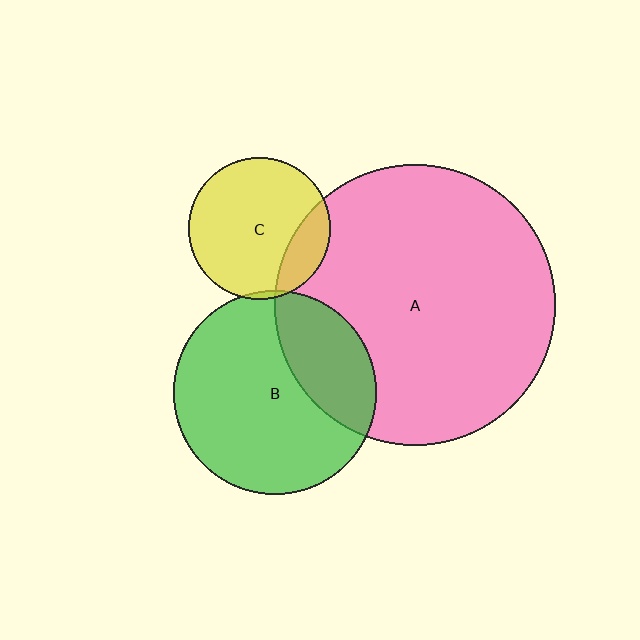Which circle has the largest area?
Circle A (pink).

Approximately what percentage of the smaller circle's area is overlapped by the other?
Approximately 30%.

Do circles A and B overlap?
Yes.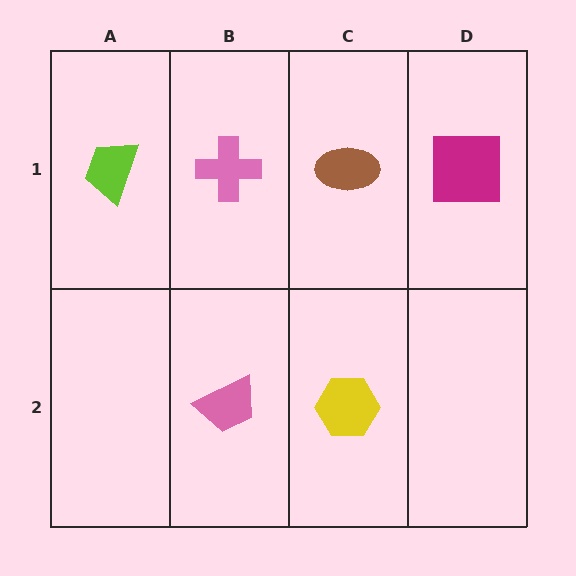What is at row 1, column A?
A lime trapezoid.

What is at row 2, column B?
A pink trapezoid.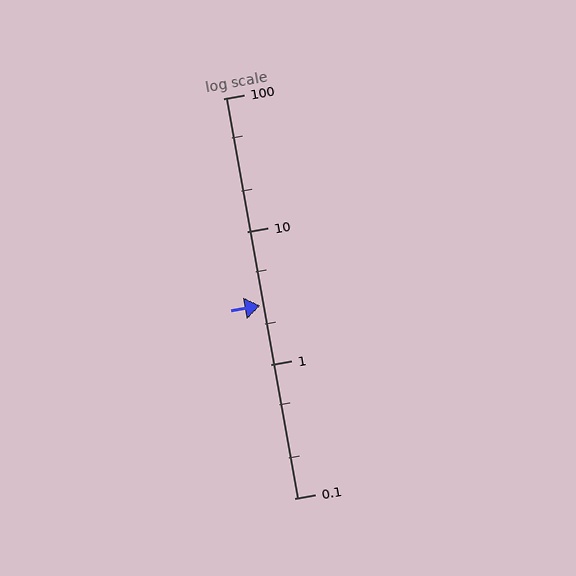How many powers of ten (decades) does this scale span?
The scale spans 3 decades, from 0.1 to 100.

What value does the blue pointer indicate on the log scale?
The pointer indicates approximately 2.8.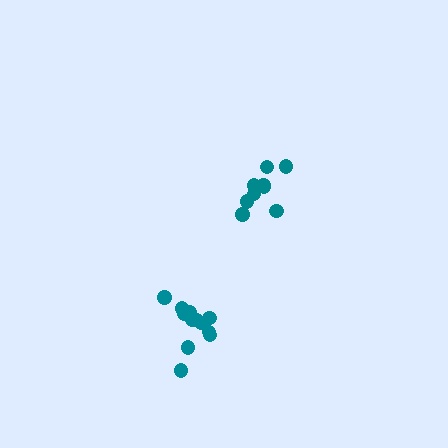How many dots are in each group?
Group 1: 12 dots, Group 2: 9 dots (21 total).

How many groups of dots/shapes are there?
There are 2 groups.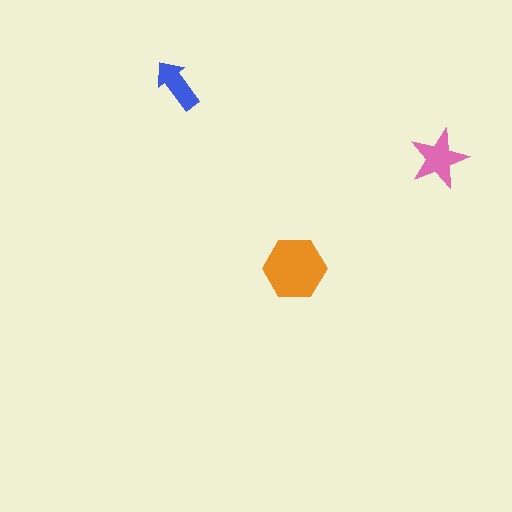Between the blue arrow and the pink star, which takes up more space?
The pink star.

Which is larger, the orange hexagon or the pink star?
The orange hexagon.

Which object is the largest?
The orange hexagon.